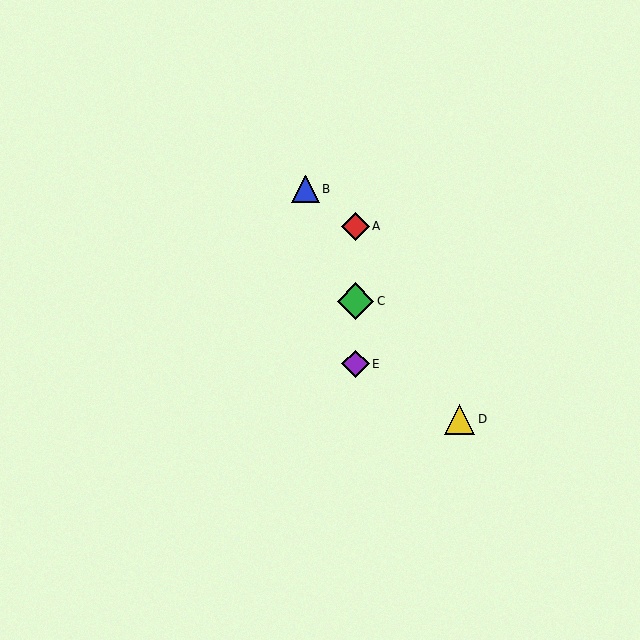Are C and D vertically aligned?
No, C is at x≈355 and D is at x≈459.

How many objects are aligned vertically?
3 objects (A, C, E) are aligned vertically.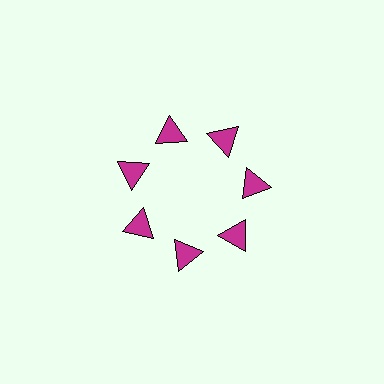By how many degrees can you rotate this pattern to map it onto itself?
The pattern maps onto itself every 51 degrees of rotation.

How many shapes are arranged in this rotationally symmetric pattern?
There are 7 shapes, arranged in 7 groups of 1.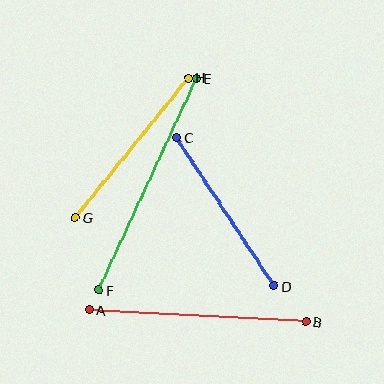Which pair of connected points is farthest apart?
Points E and F are farthest apart.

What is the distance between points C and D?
The distance is approximately 178 pixels.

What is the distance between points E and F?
The distance is approximately 233 pixels.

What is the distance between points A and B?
The distance is approximately 217 pixels.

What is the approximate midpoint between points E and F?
The midpoint is at approximately (147, 184) pixels.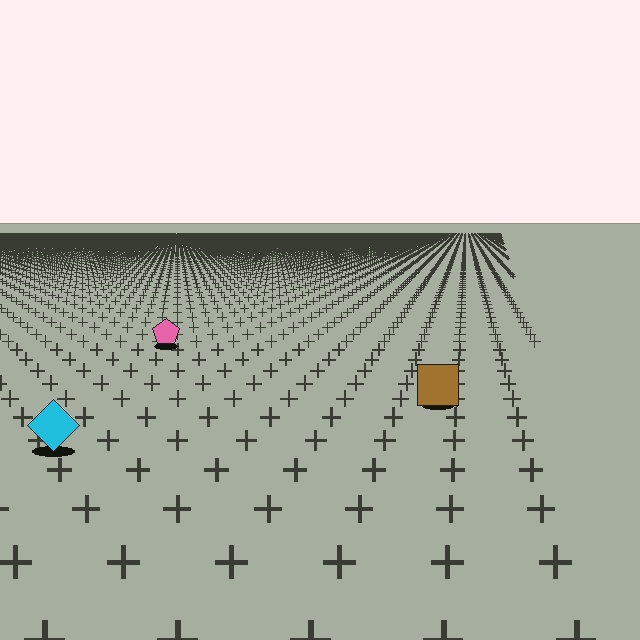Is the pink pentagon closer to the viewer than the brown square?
No. The brown square is closer — you can tell from the texture gradient: the ground texture is coarser near it.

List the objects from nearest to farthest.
From nearest to farthest: the cyan diamond, the brown square, the pink pentagon.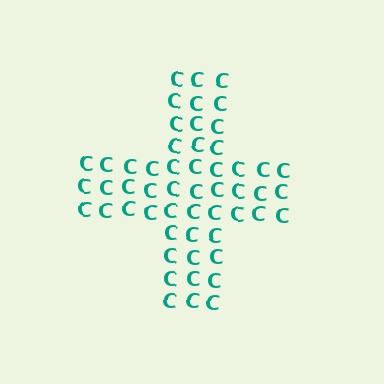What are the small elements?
The small elements are letter C's.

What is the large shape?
The large shape is a cross.